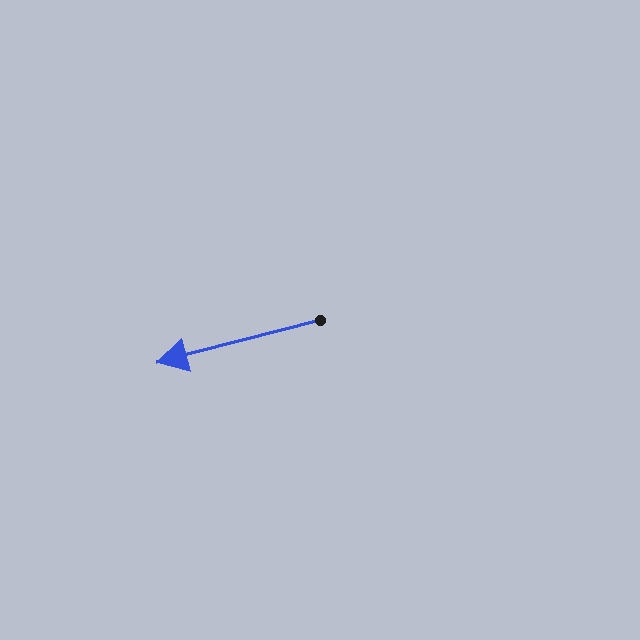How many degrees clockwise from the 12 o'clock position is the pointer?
Approximately 255 degrees.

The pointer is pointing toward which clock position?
Roughly 9 o'clock.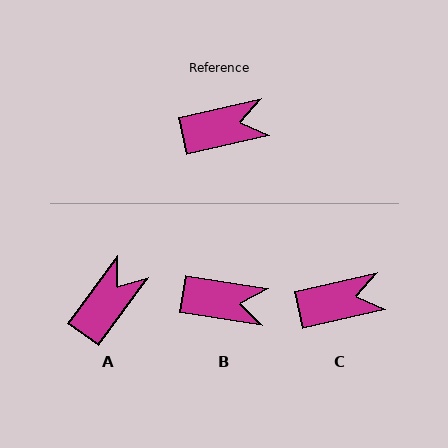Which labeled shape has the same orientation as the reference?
C.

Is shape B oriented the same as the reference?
No, it is off by about 22 degrees.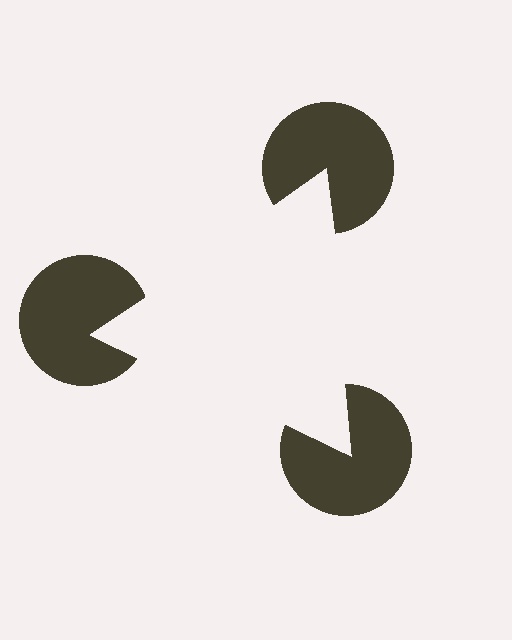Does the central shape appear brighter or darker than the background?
It typically appears slightly brighter than the background, even though no actual brightness change is drawn.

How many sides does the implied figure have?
3 sides.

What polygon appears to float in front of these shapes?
An illusory triangle — its edges are inferred from the aligned wedge cuts in the pac-man discs, not physically drawn.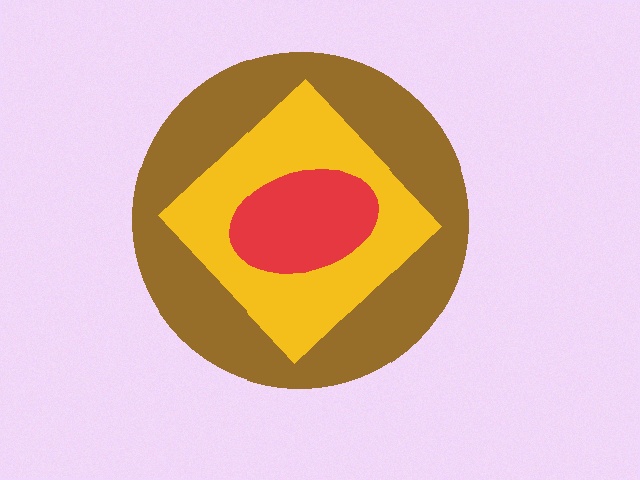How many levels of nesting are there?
3.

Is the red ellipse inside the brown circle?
Yes.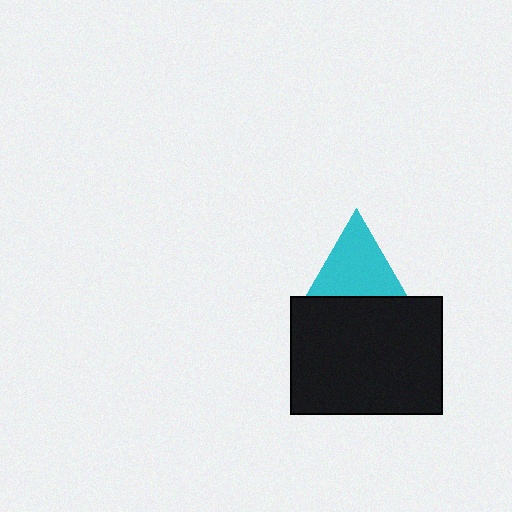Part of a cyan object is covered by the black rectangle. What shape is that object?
It is a triangle.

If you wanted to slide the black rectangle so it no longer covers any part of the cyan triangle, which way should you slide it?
Slide it down — that is the most direct way to separate the two shapes.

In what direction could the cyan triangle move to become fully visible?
The cyan triangle could move up. That would shift it out from behind the black rectangle entirely.